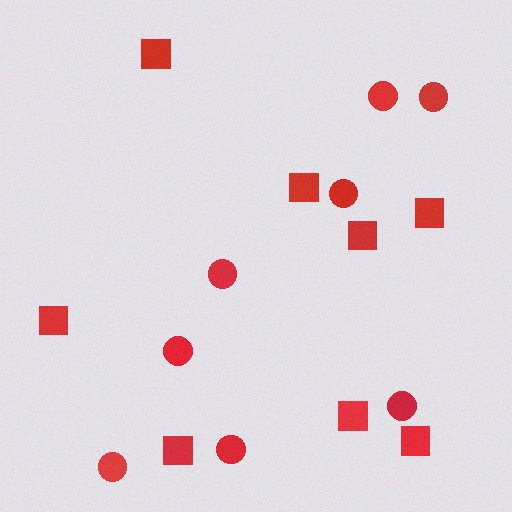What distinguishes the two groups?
There are 2 groups: one group of squares (8) and one group of circles (8).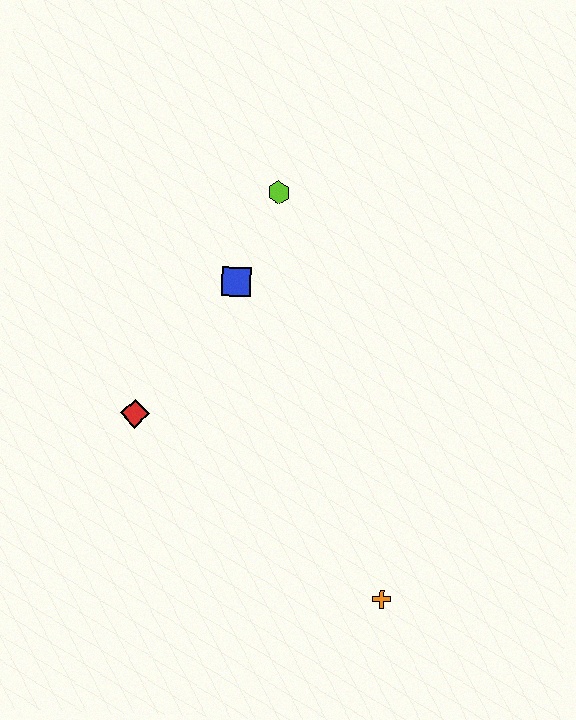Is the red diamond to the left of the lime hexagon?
Yes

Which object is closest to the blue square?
The lime hexagon is closest to the blue square.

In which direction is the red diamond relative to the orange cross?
The red diamond is to the left of the orange cross.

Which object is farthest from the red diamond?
The orange cross is farthest from the red diamond.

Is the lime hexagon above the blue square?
Yes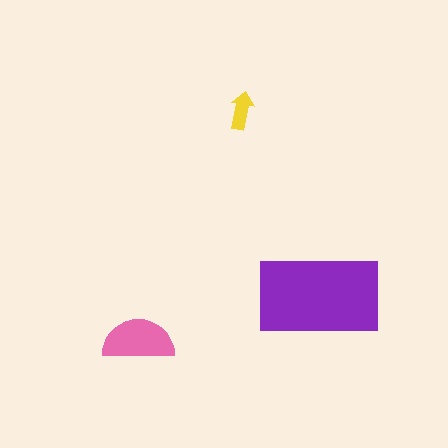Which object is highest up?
The yellow arrow is topmost.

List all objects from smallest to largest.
The yellow arrow, the pink semicircle, the purple rectangle.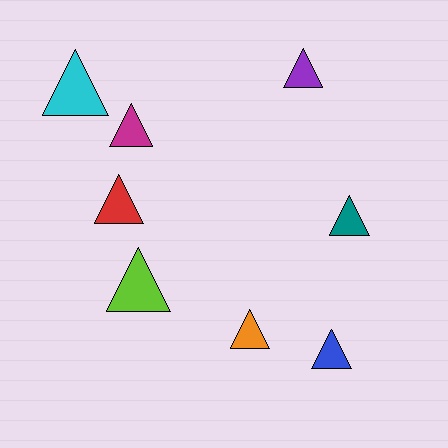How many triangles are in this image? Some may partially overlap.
There are 8 triangles.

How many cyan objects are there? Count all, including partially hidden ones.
There is 1 cyan object.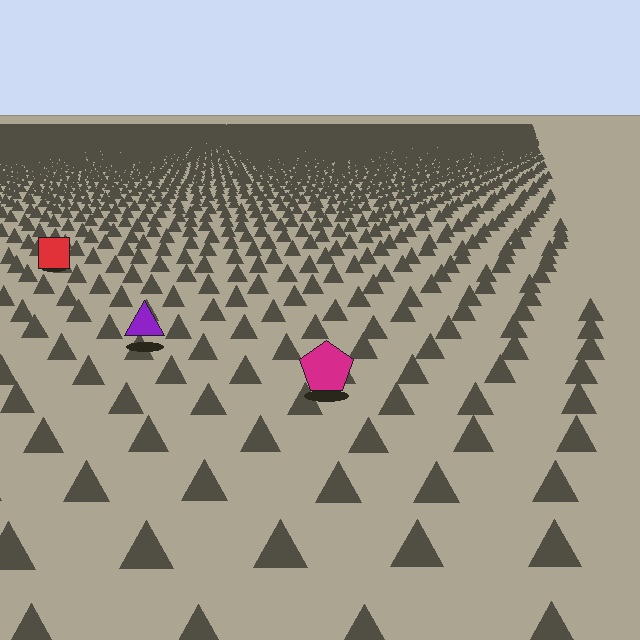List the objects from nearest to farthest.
From nearest to farthest: the magenta pentagon, the purple triangle, the red square.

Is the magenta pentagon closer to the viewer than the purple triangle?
Yes. The magenta pentagon is closer — you can tell from the texture gradient: the ground texture is coarser near it.